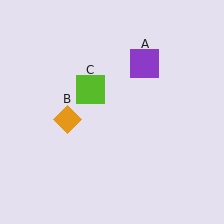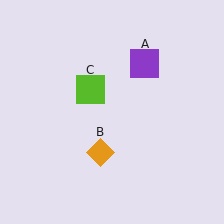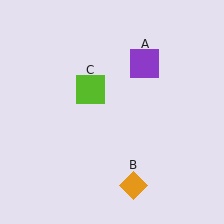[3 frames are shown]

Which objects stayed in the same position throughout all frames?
Purple square (object A) and lime square (object C) remained stationary.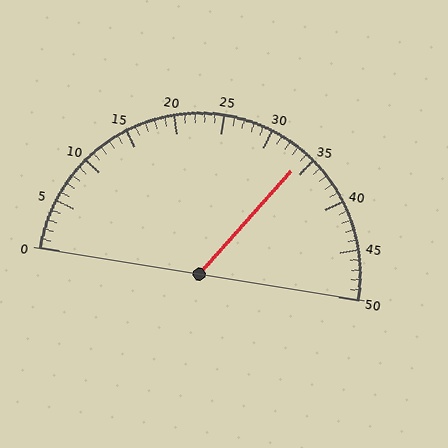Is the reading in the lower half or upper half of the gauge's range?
The reading is in the upper half of the range (0 to 50).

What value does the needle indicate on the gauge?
The needle indicates approximately 34.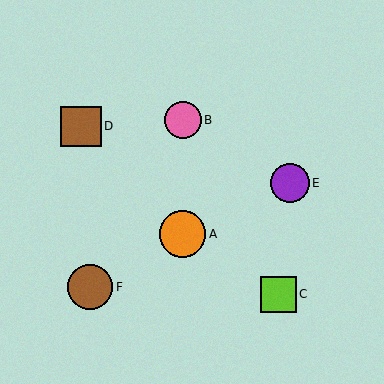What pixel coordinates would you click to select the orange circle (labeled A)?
Click at (183, 234) to select the orange circle A.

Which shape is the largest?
The orange circle (labeled A) is the largest.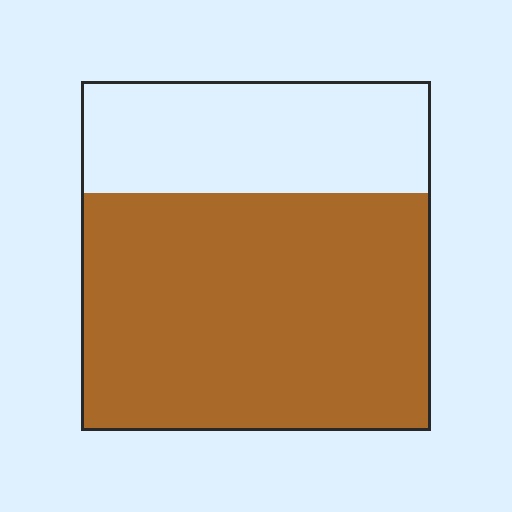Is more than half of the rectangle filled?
Yes.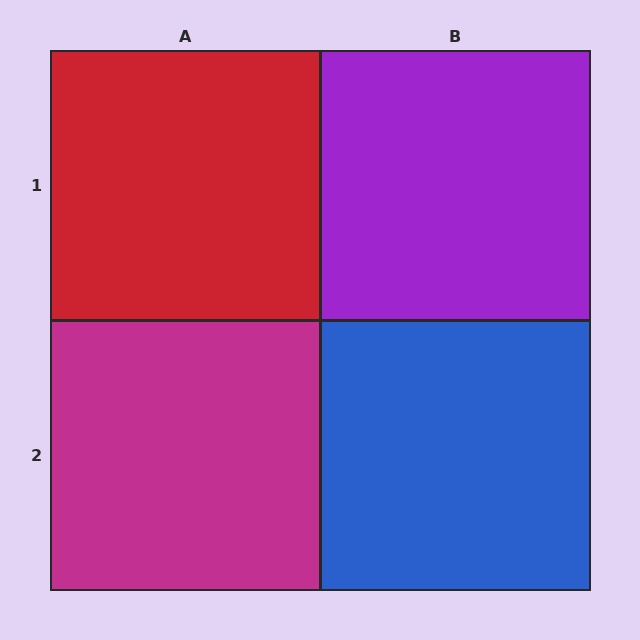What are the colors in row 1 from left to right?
Red, purple.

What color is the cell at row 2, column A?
Magenta.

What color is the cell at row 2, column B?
Blue.